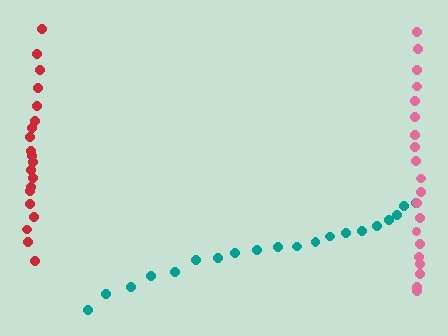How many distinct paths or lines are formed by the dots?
There are 3 distinct paths.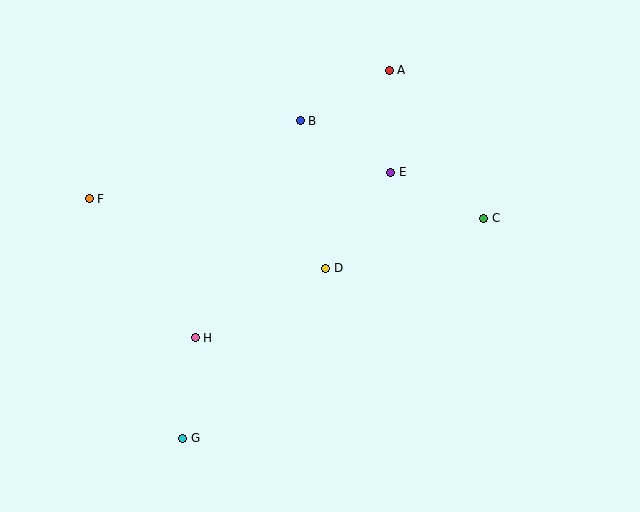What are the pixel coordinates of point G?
Point G is at (183, 438).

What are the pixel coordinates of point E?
Point E is at (391, 172).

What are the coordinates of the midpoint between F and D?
The midpoint between F and D is at (207, 233).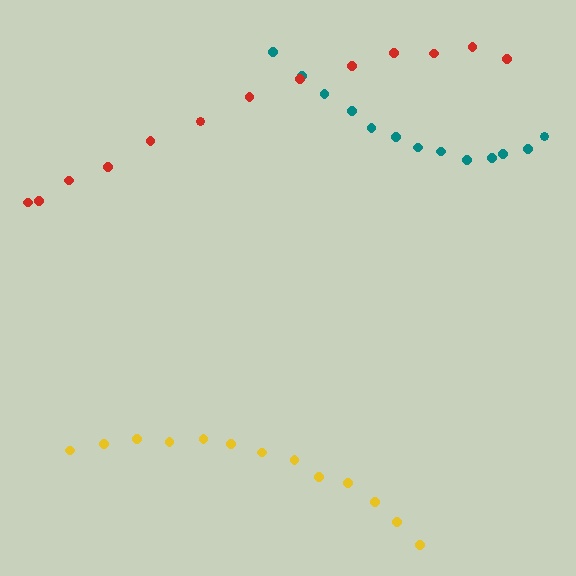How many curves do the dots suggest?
There are 3 distinct paths.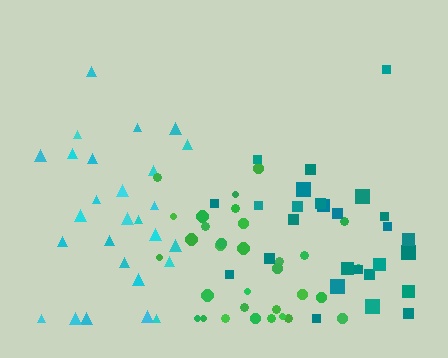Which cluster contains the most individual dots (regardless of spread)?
Green (32).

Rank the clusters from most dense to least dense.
green, teal, cyan.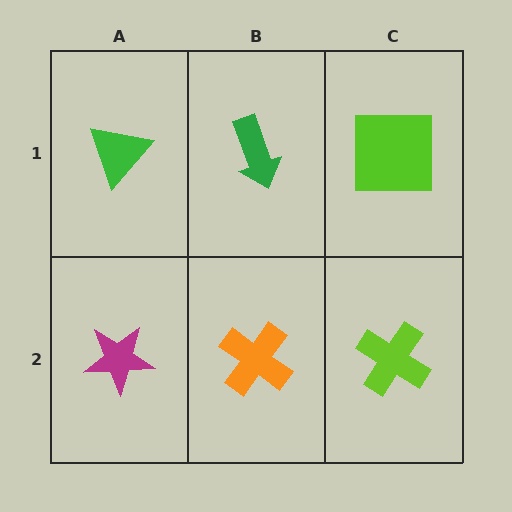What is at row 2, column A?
A magenta star.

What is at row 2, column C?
A lime cross.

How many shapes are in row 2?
3 shapes.